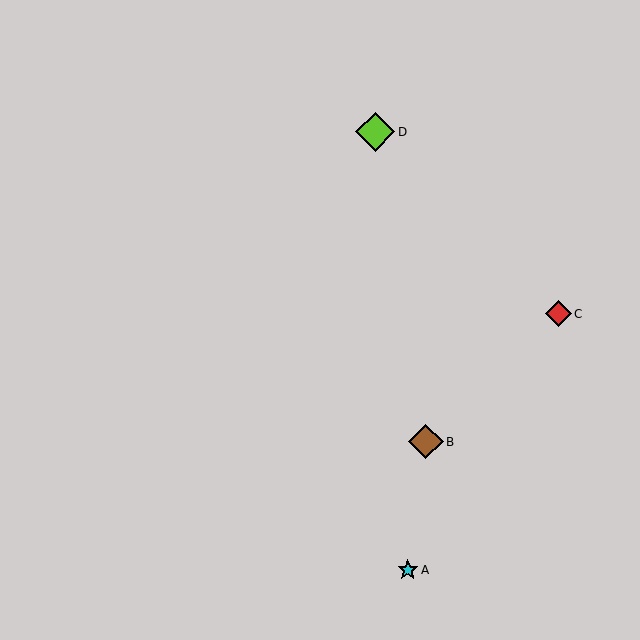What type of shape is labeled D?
Shape D is a lime diamond.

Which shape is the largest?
The lime diamond (labeled D) is the largest.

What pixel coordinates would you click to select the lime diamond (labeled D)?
Click at (375, 132) to select the lime diamond D.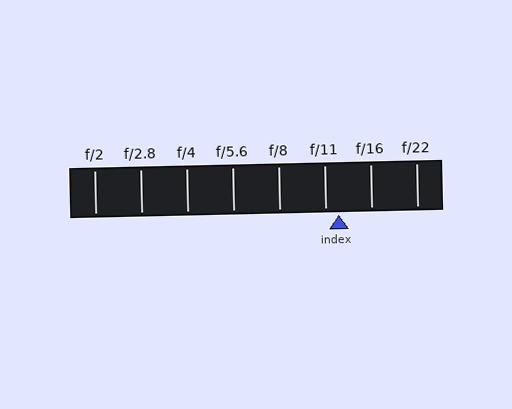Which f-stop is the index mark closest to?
The index mark is closest to f/11.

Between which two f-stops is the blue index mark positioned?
The index mark is between f/11 and f/16.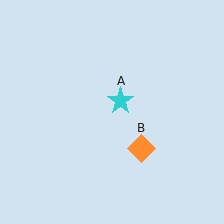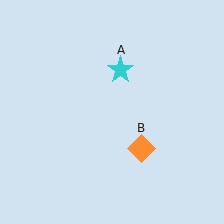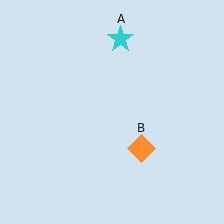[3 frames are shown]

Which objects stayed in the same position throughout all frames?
Orange diamond (object B) remained stationary.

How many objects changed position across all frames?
1 object changed position: cyan star (object A).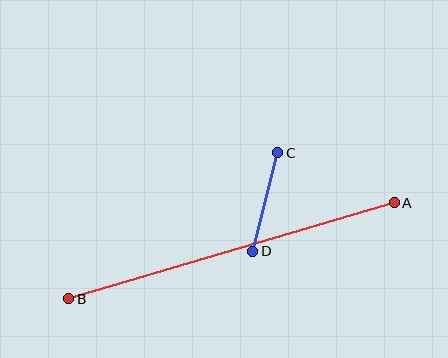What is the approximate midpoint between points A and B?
The midpoint is at approximately (232, 251) pixels.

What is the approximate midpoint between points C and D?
The midpoint is at approximately (265, 202) pixels.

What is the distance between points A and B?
The distance is approximately 339 pixels.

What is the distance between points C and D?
The distance is approximately 101 pixels.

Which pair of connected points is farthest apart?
Points A and B are farthest apart.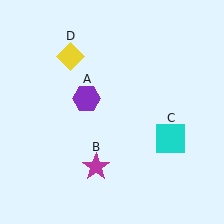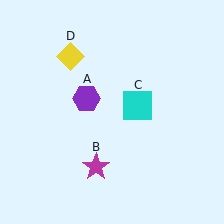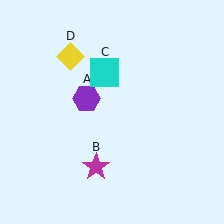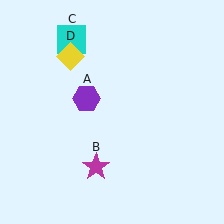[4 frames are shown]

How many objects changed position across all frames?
1 object changed position: cyan square (object C).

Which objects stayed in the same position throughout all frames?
Purple hexagon (object A) and magenta star (object B) and yellow diamond (object D) remained stationary.